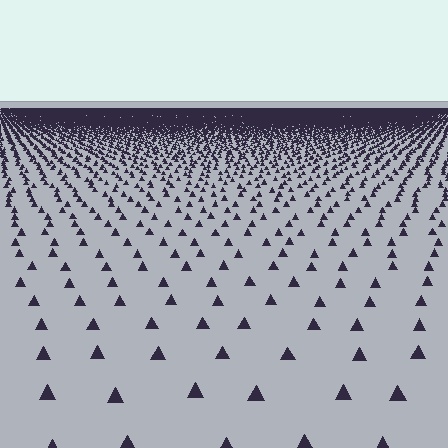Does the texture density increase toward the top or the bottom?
Density increases toward the top.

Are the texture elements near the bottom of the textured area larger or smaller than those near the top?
Larger. Near the bottom, elements are closer to the viewer and appear at a bigger on-screen size.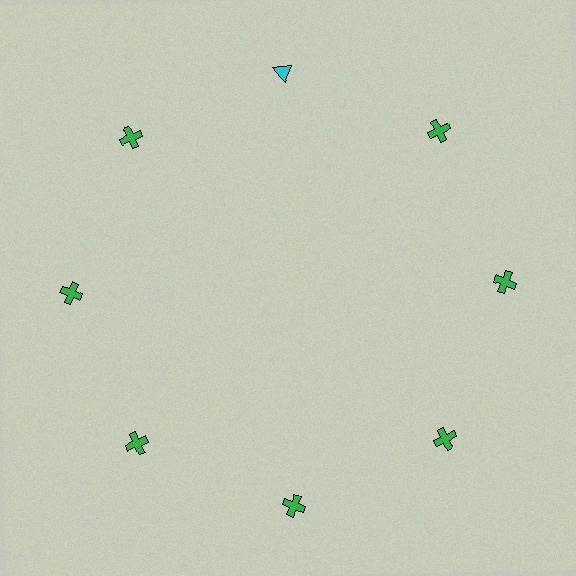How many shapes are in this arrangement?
There are 8 shapes arranged in a ring pattern.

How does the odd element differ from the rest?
It differs in both color (cyan instead of green) and shape (triangle instead of cross).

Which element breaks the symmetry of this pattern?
The cyan triangle at roughly the 12 o'clock position breaks the symmetry. All other shapes are green crosses.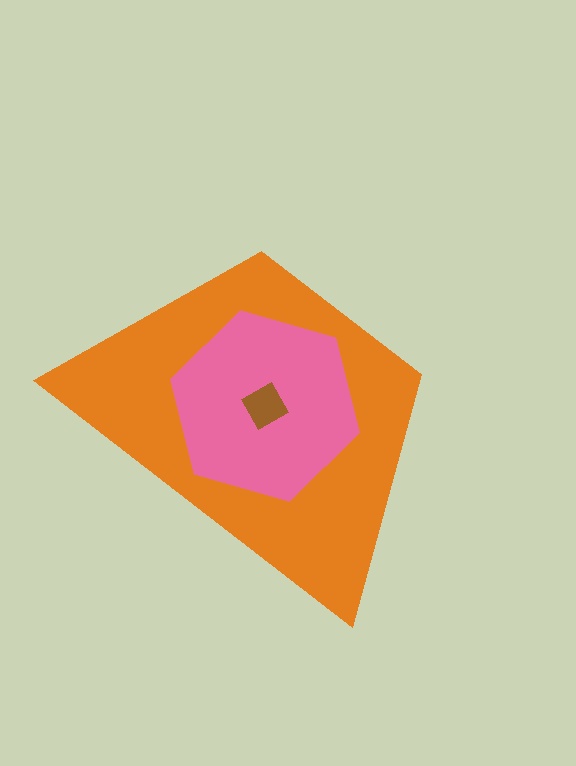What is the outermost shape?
The orange trapezoid.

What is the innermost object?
The brown diamond.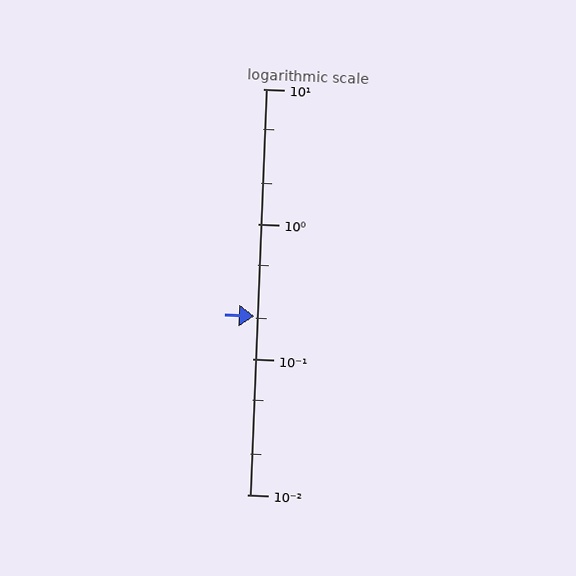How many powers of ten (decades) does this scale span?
The scale spans 3 decades, from 0.01 to 10.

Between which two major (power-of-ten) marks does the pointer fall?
The pointer is between 0.1 and 1.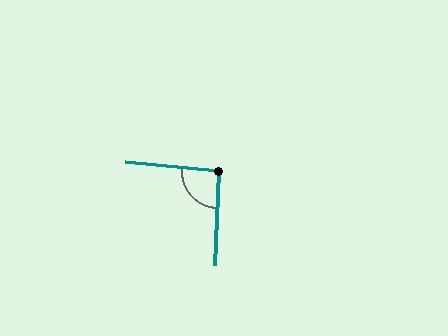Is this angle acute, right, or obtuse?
It is approximately a right angle.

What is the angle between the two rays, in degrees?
Approximately 93 degrees.